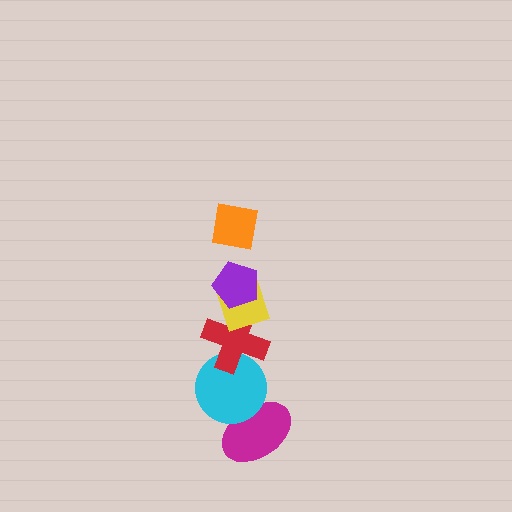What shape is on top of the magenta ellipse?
The cyan circle is on top of the magenta ellipse.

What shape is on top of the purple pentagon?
The orange square is on top of the purple pentagon.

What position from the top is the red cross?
The red cross is 4th from the top.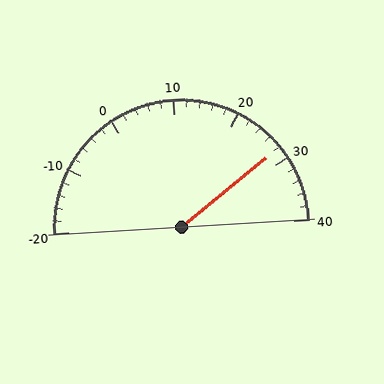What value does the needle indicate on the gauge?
The needle indicates approximately 28.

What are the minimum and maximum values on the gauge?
The gauge ranges from -20 to 40.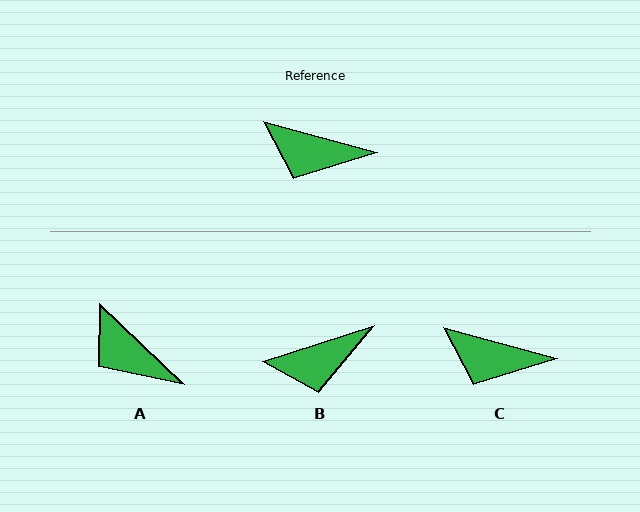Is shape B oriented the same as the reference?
No, it is off by about 33 degrees.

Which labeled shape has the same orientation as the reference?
C.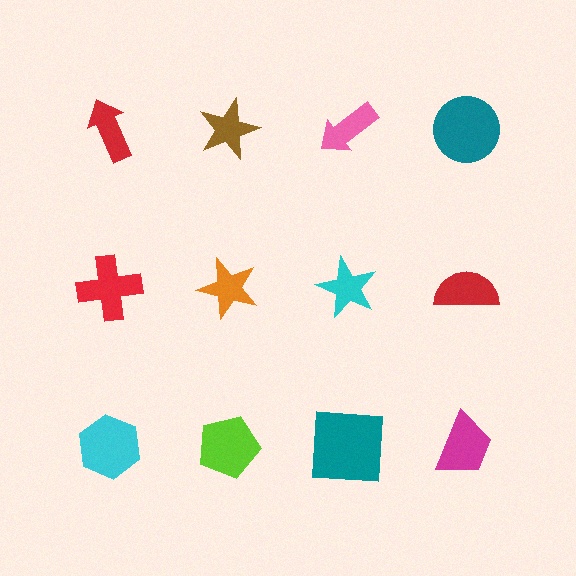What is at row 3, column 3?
A teal square.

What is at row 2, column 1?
A red cross.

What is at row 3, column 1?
A cyan hexagon.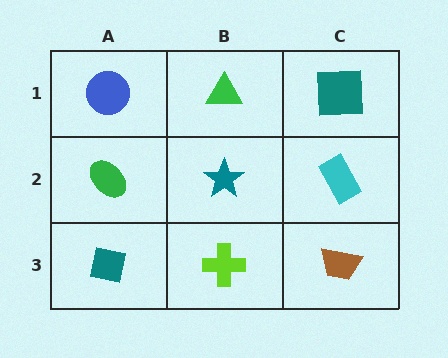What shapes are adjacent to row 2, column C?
A teal square (row 1, column C), a brown trapezoid (row 3, column C), a teal star (row 2, column B).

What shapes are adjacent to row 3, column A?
A green ellipse (row 2, column A), a lime cross (row 3, column B).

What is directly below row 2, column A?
A teal square.